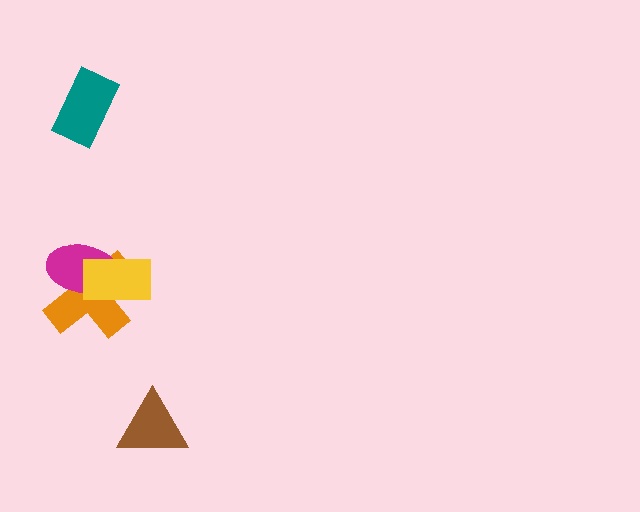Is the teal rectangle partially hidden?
No, no other shape covers it.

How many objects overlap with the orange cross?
2 objects overlap with the orange cross.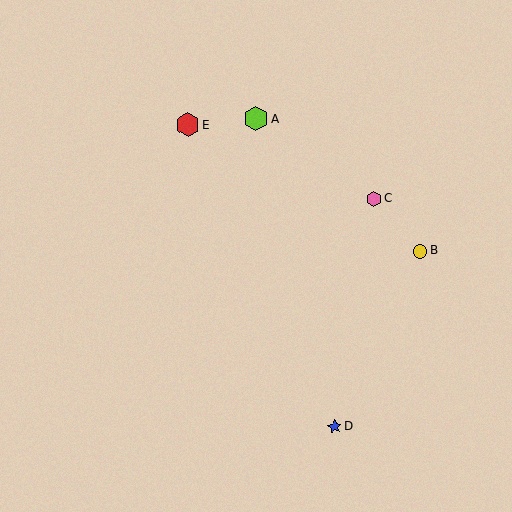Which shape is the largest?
The lime hexagon (labeled A) is the largest.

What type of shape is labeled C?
Shape C is a pink hexagon.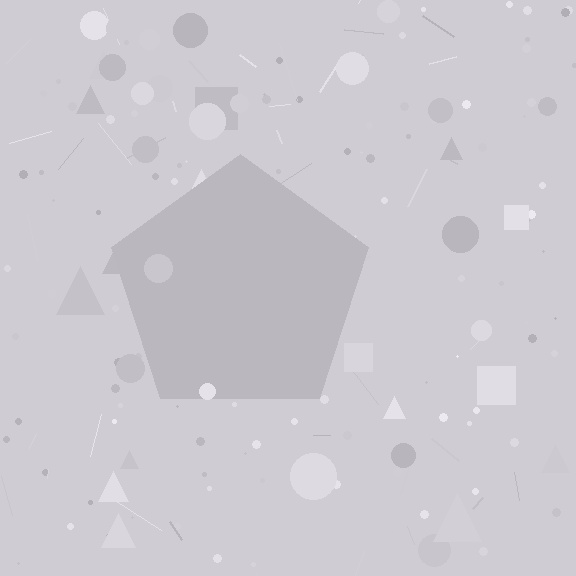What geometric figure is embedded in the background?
A pentagon is embedded in the background.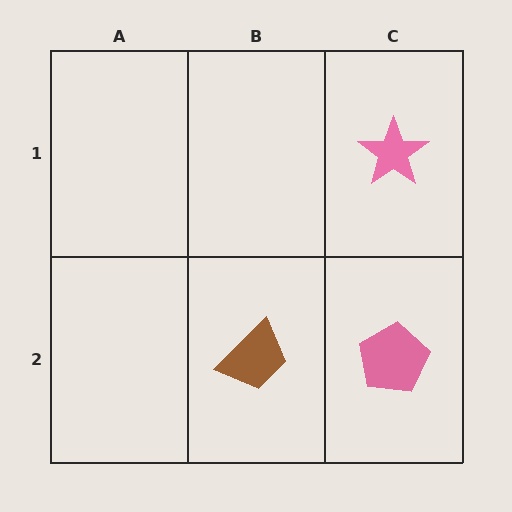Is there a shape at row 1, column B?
No, that cell is empty.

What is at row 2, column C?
A pink pentagon.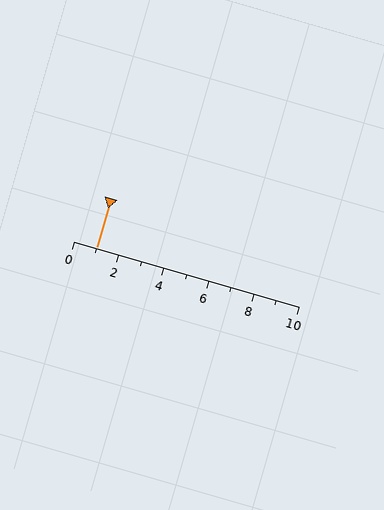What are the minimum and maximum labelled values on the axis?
The axis runs from 0 to 10.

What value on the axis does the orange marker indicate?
The marker indicates approximately 1.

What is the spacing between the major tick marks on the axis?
The major ticks are spaced 2 apart.